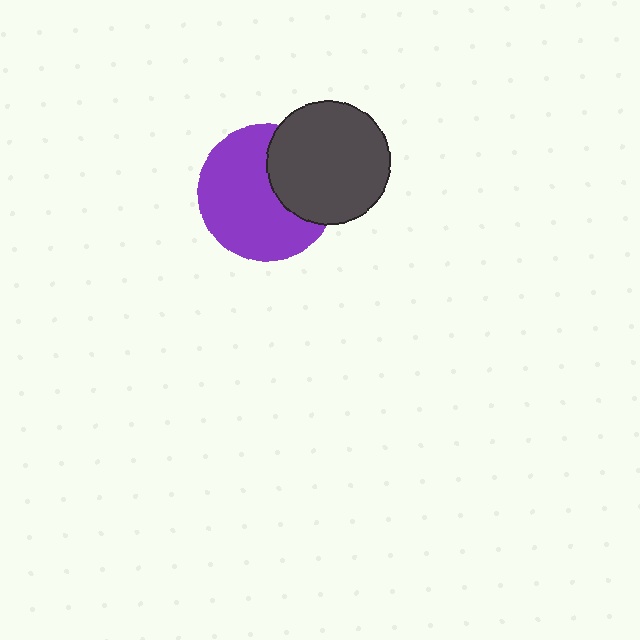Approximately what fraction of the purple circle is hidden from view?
Roughly 33% of the purple circle is hidden behind the dark gray circle.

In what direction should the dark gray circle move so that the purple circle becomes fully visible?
The dark gray circle should move right. That is the shortest direction to clear the overlap and leave the purple circle fully visible.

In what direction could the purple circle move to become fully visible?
The purple circle could move left. That would shift it out from behind the dark gray circle entirely.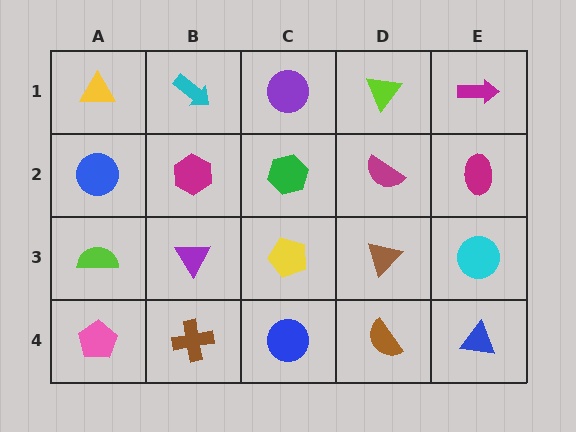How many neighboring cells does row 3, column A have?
3.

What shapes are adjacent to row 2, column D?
A lime triangle (row 1, column D), a brown triangle (row 3, column D), a green hexagon (row 2, column C), a magenta ellipse (row 2, column E).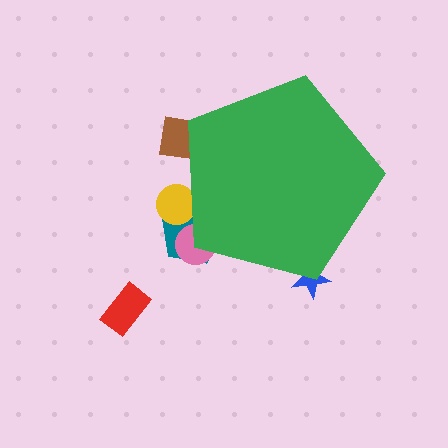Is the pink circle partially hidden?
Yes, the pink circle is partially hidden behind the green pentagon.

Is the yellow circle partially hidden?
Yes, the yellow circle is partially hidden behind the green pentagon.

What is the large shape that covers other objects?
A green pentagon.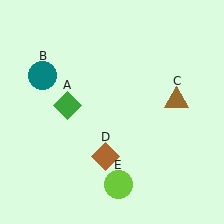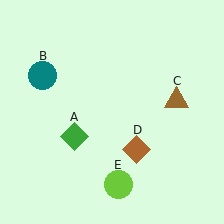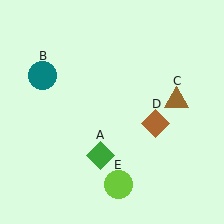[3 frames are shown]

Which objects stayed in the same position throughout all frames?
Teal circle (object B) and brown triangle (object C) and lime circle (object E) remained stationary.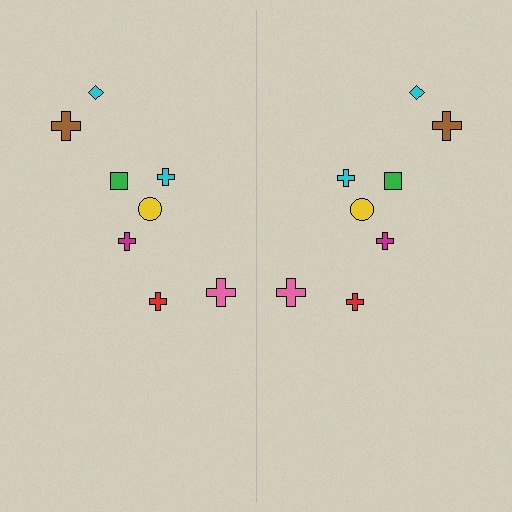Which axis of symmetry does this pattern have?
The pattern has a vertical axis of symmetry running through the center of the image.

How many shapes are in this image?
There are 16 shapes in this image.